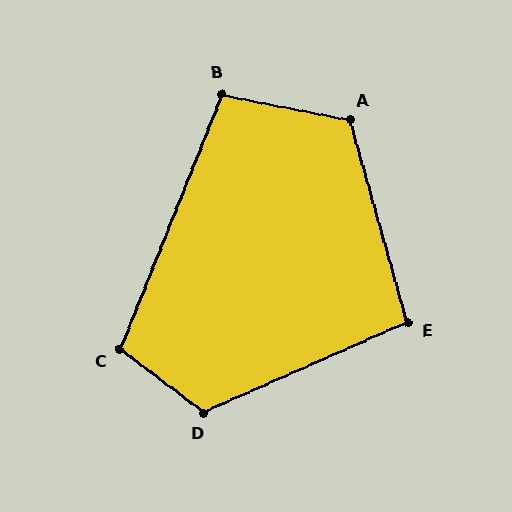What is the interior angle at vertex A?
Approximately 117 degrees (obtuse).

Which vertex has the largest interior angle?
D, at approximately 119 degrees.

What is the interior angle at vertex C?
Approximately 105 degrees (obtuse).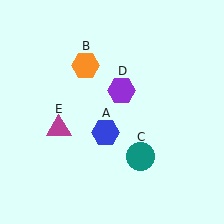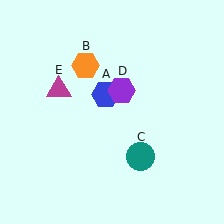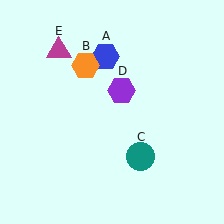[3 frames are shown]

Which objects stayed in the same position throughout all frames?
Orange hexagon (object B) and teal circle (object C) and purple hexagon (object D) remained stationary.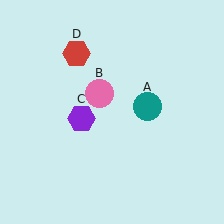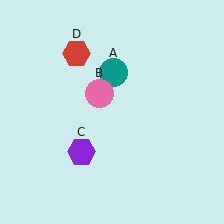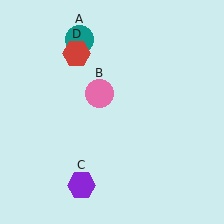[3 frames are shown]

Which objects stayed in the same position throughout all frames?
Pink circle (object B) and red hexagon (object D) remained stationary.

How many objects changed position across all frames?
2 objects changed position: teal circle (object A), purple hexagon (object C).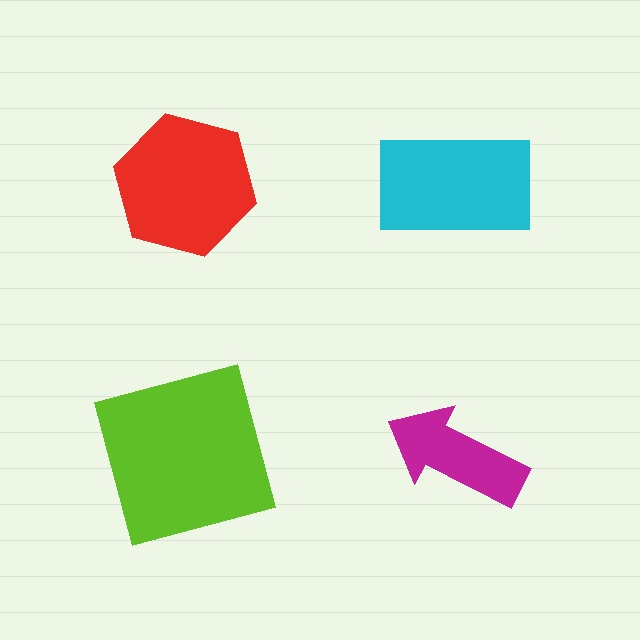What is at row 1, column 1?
A red hexagon.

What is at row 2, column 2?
A magenta arrow.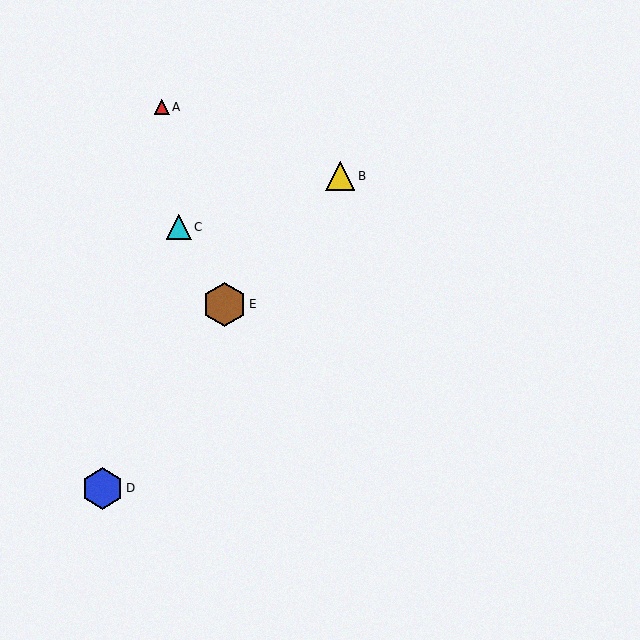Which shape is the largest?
The brown hexagon (labeled E) is the largest.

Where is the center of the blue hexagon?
The center of the blue hexagon is at (103, 488).